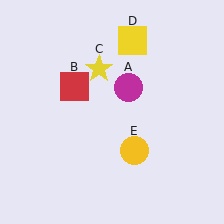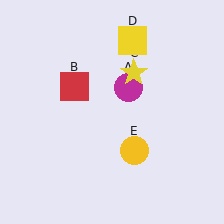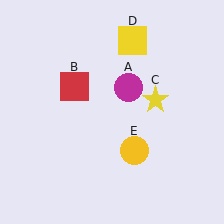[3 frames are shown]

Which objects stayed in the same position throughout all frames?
Magenta circle (object A) and red square (object B) and yellow square (object D) and yellow circle (object E) remained stationary.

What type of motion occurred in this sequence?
The yellow star (object C) rotated clockwise around the center of the scene.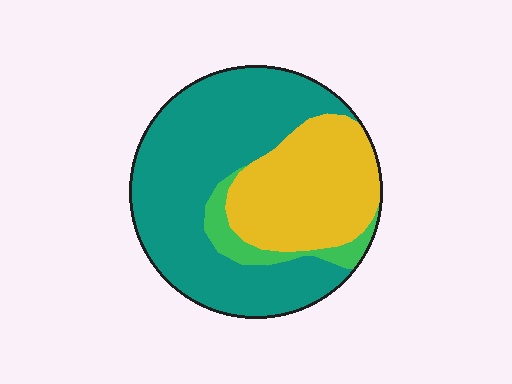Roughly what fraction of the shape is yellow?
Yellow covers roughly 30% of the shape.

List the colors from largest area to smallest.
From largest to smallest: teal, yellow, green.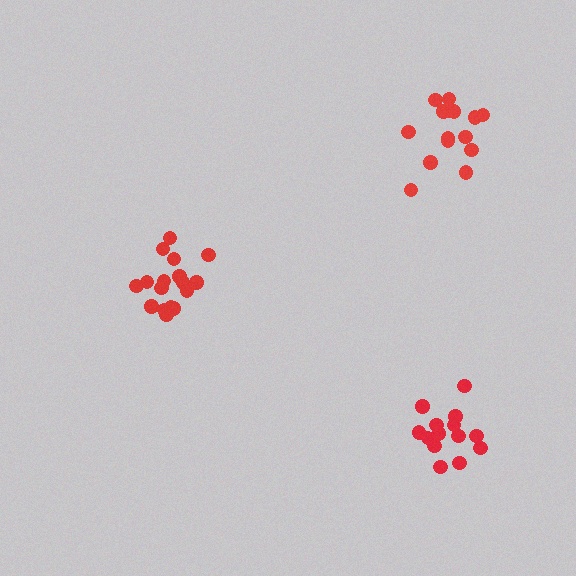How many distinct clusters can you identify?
There are 3 distinct clusters.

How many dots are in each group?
Group 1: 17 dots, Group 2: 14 dots, Group 3: 15 dots (46 total).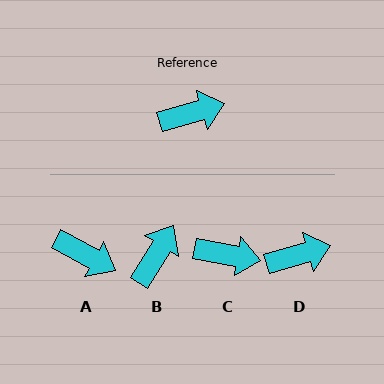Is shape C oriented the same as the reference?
No, it is off by about 26 degrees.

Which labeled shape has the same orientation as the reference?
D.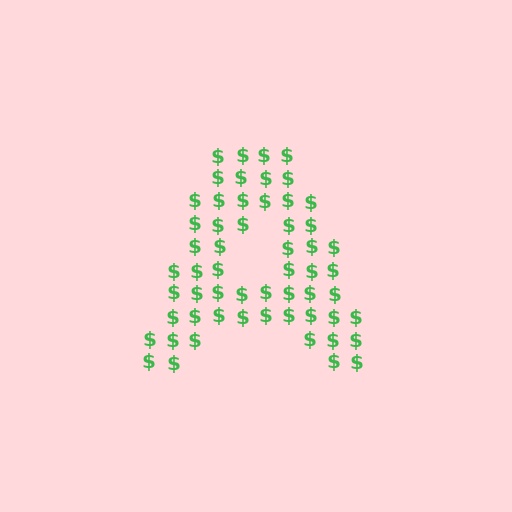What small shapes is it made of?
It is made of small dollar signs.